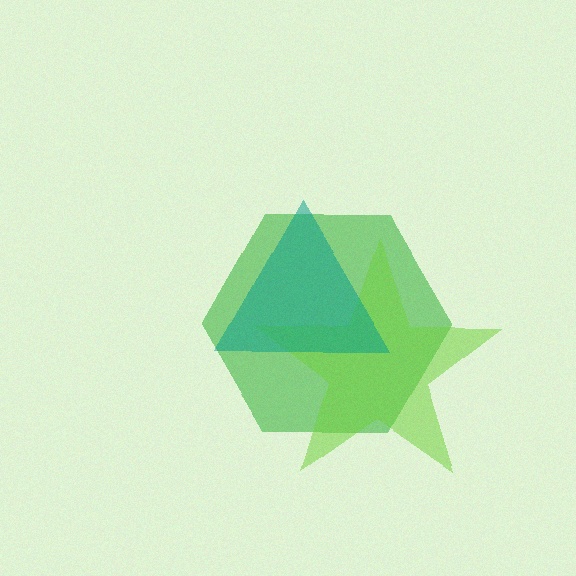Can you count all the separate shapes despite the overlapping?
Yes, there are 3 separate shapes.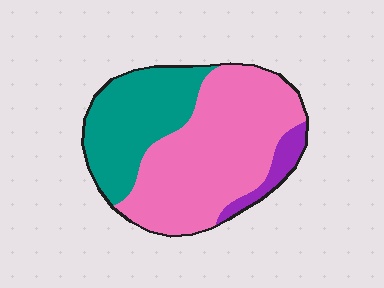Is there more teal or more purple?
Teal.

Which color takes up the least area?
Purple, at roughly 5%.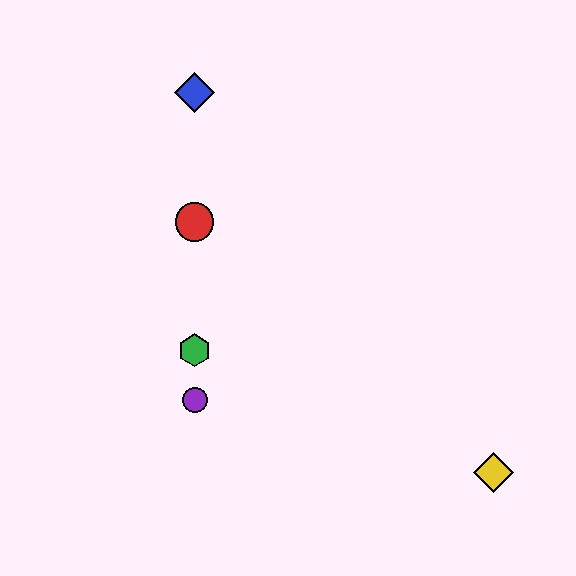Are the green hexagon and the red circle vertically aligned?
Yes, both are at x≈195.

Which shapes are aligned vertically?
The red circle, the blue diamond, the green hexagon, the purple circle are aligned vertically.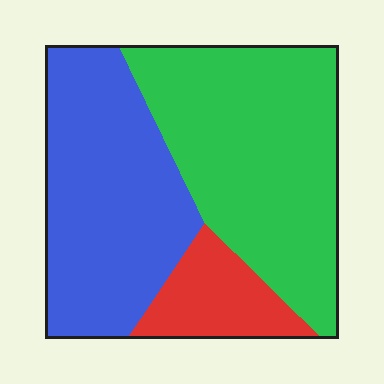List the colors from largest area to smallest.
From largest to smallest: green, blue, red.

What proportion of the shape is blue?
Blue takes up about two fifths (2/5) of the shape.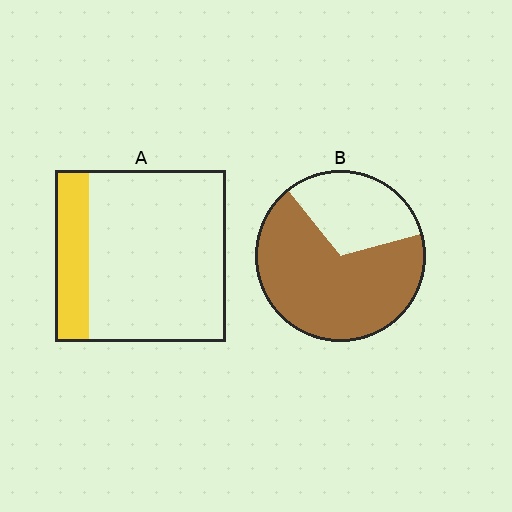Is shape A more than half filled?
No.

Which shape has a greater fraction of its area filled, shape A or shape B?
Shape B.